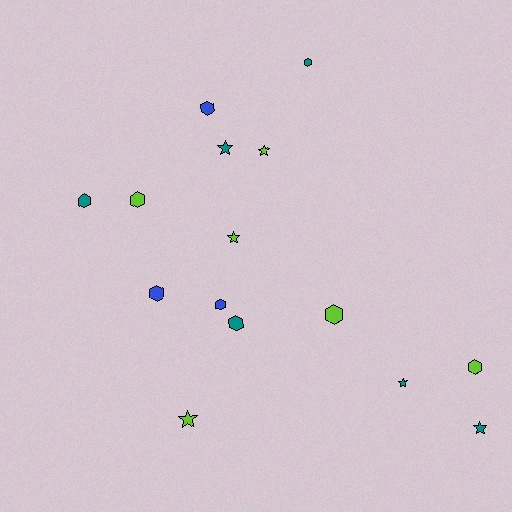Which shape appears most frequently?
Hexagon, with 9 objects.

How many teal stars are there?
There are 3 teal stars.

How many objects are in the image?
There are 15 objects.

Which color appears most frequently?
Teal, with 6 objects.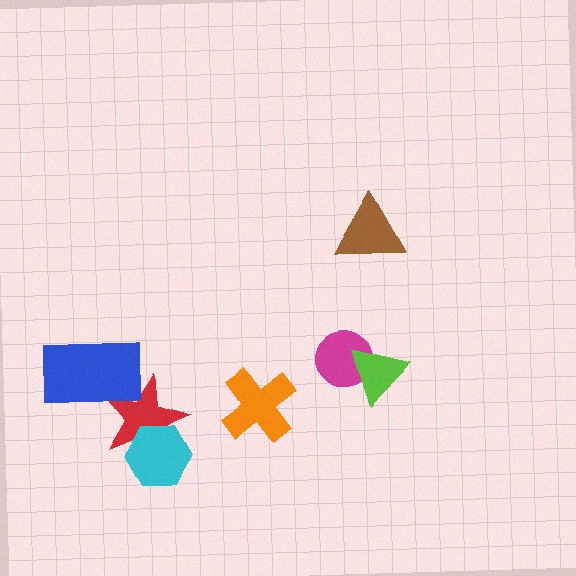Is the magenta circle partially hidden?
Yes, it is partially covered by another shape.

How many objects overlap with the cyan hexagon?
1 object overlaps with the cyan hexagon.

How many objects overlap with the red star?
2 objects overlap with the red star.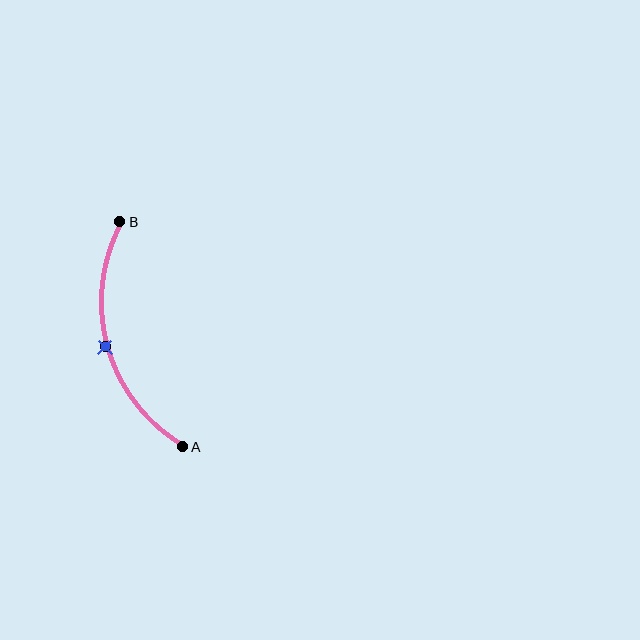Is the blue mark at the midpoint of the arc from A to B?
Yes. The blue mark lies on the arc at equal arc-length from both A and B — it is the arc midpoint.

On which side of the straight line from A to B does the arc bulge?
The arc bulges to the left of the straight line connecting A and B.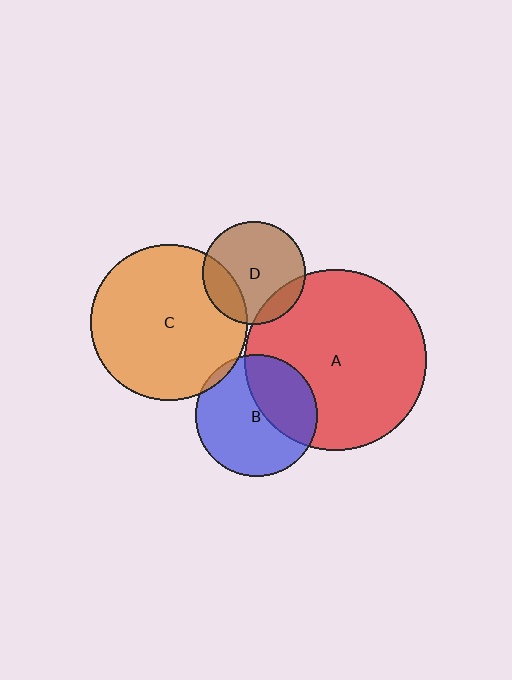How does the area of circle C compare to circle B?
Approximately 1.6 times.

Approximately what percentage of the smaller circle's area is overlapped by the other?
Approximately 5%.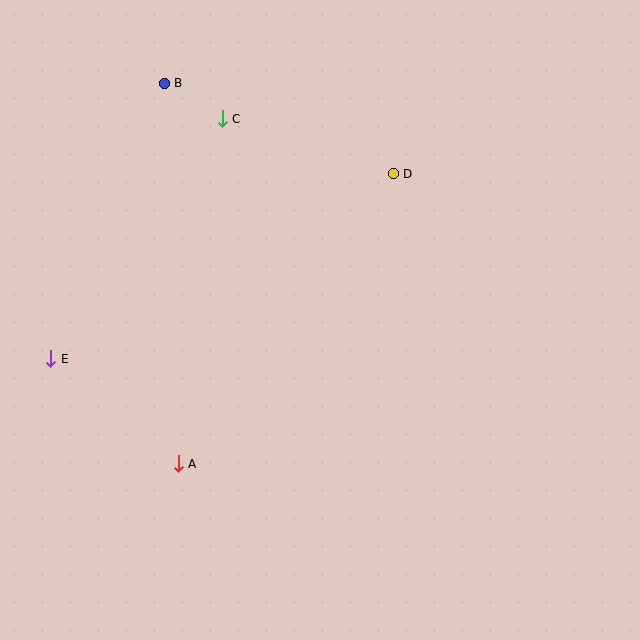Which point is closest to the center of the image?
Point D at (393, 174) is closest to the center.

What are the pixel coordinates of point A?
Point A is at (178, 464).